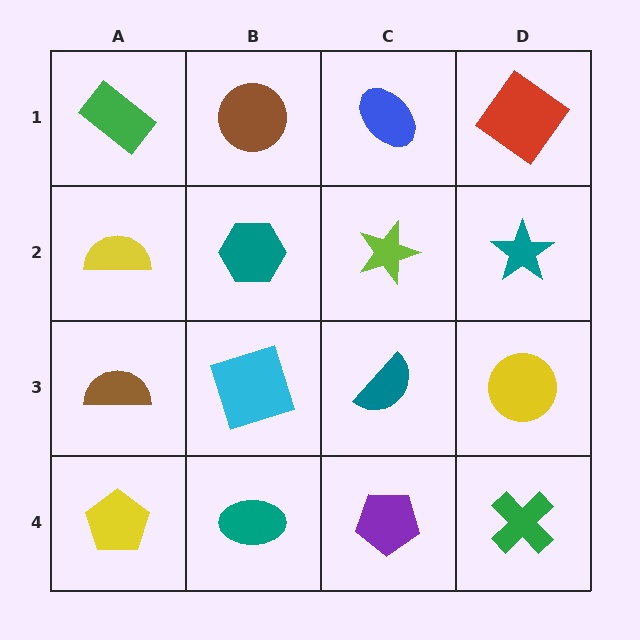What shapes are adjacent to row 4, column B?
A cyan square (row 3, column B), a yellow pentagon (row 4, column A), a purple pentagon (row 4, column C).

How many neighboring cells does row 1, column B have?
3.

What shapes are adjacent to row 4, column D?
A yellow circle (row 3, column D), a purple pentagon (row 4, column C).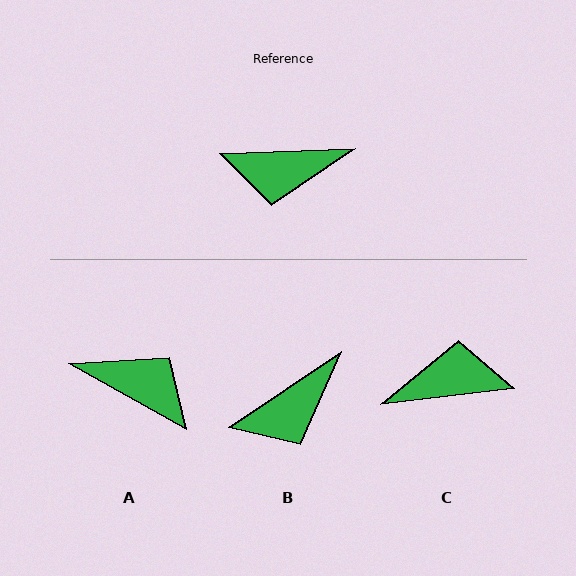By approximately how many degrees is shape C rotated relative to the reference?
Approximately 175 degrees clockwise.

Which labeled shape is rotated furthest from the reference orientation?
C, about 175 degrees away.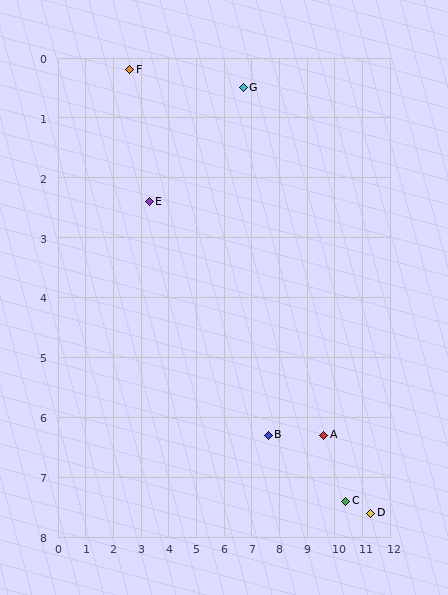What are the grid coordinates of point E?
Point E is at approximately (3.3, 2.4).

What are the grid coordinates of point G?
Point G is at approximately (6.7, 0.5).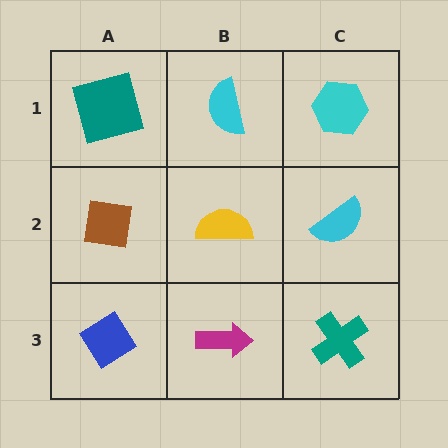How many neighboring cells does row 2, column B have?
4.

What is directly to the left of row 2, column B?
A brown square.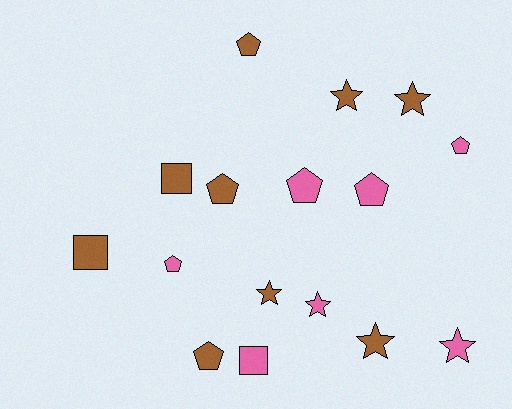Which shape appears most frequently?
Pentagon, with 7 objects.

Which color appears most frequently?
Brown, with 9 objects.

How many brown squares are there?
There are 2 brown squares.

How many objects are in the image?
There are 16 objects.